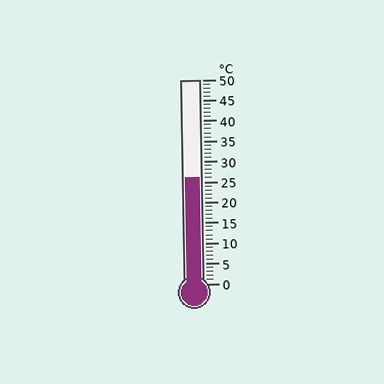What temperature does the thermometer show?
The thermometer shows approximately 26°C.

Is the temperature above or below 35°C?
The temperature is below 35°C.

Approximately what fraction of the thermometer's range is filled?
The thermometer is filled to approximately 50% of its range.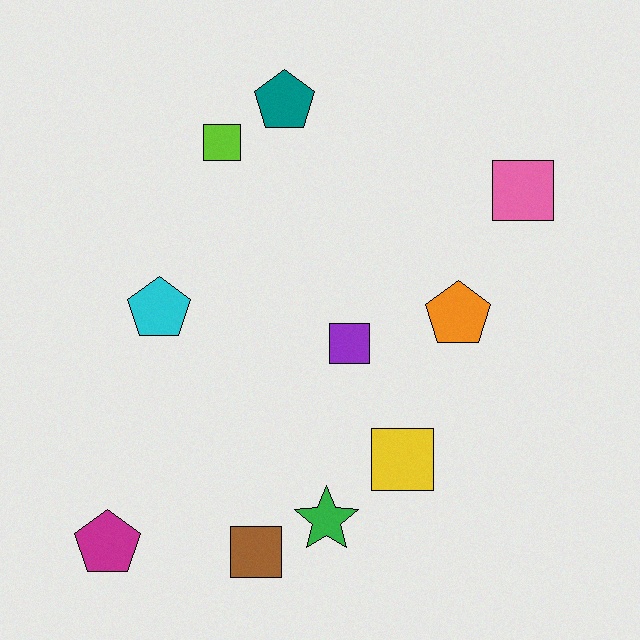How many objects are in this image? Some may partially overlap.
There are 10 objects.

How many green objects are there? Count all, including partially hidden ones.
There is 1 green object.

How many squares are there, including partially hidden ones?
There are 5 squares.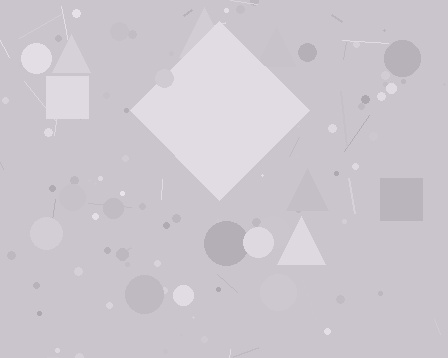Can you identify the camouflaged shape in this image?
The camouflaged shape is a diamond.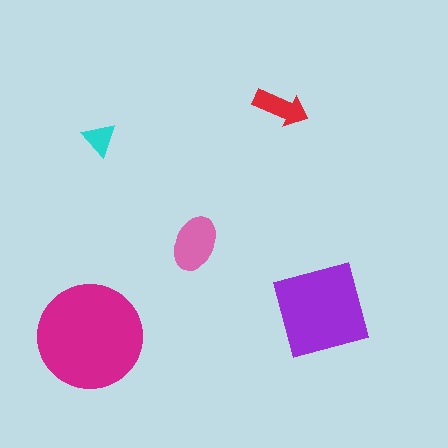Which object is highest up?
The red arrow is topmost.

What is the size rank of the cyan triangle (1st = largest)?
5th.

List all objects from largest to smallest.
The magenta circle, the purple square, the pink ellipse, the red arrow, the cyan triangle.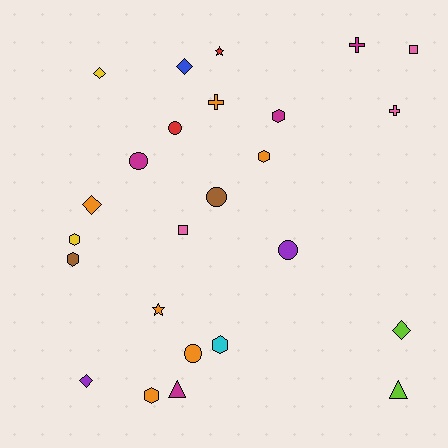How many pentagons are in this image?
There are no pentagons.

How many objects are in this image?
There are 25 objects.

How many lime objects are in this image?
There are 2 lime objects.